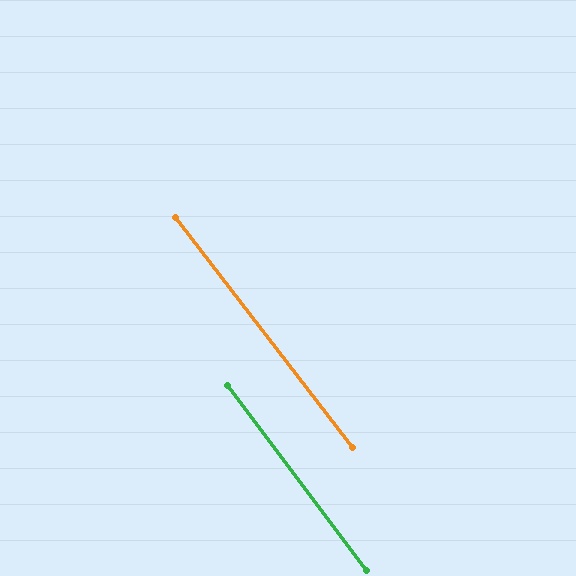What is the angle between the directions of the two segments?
Approximately 1 degree.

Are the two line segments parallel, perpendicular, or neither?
Parallel — their directions differ by only 0.7°.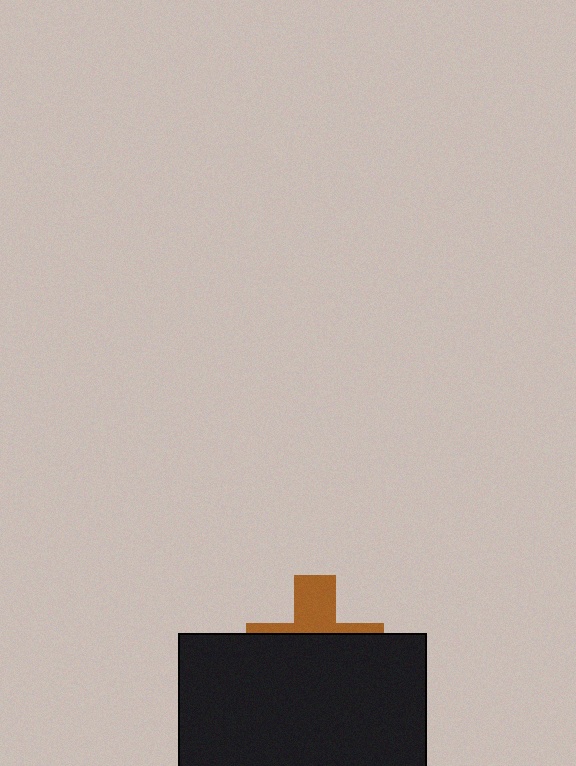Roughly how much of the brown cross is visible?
A small part of it is visible (roughly 35%).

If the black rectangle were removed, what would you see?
You would see the complete brown cross.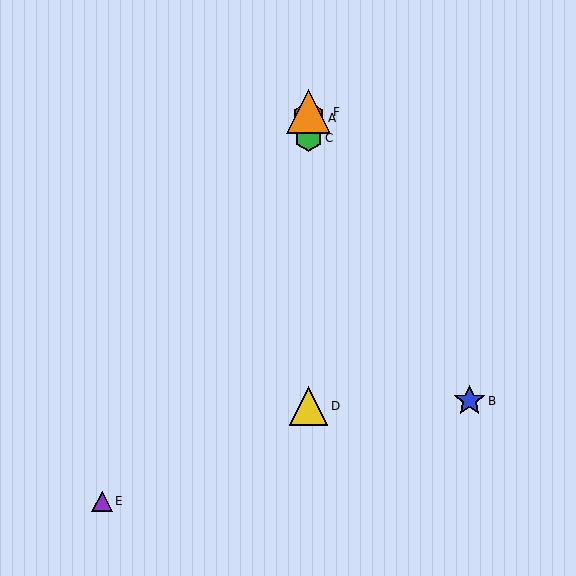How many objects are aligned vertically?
4 objects (A, C, D, F) are aligned vertically.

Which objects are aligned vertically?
Objects A, C, D, F are aligned vertically.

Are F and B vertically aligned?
No, F is at x≈308 and B is at x≈469.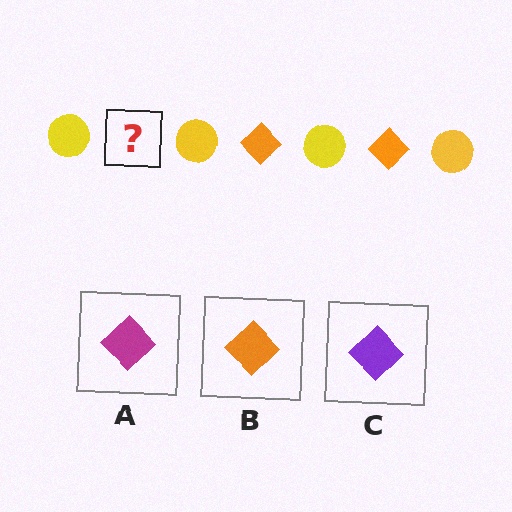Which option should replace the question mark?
Option B.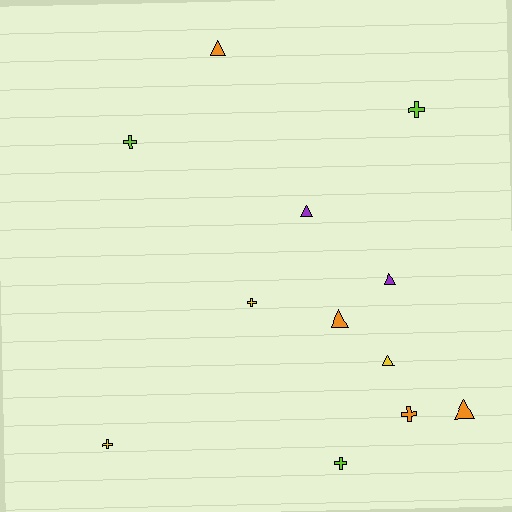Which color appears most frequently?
Orange, with 4 objects.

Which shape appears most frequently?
Cross, with 6 objects.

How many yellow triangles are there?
There is 1 yellow triangle.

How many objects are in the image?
There are 12 objects.